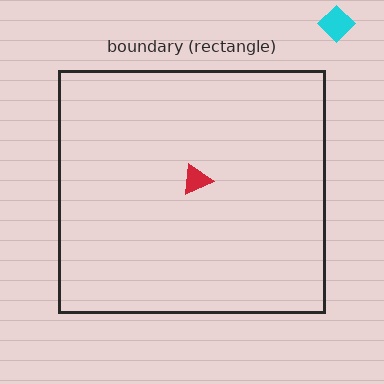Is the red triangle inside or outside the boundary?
Inside.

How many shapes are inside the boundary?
1 inside, 1 outside.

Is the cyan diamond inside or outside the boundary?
Outside.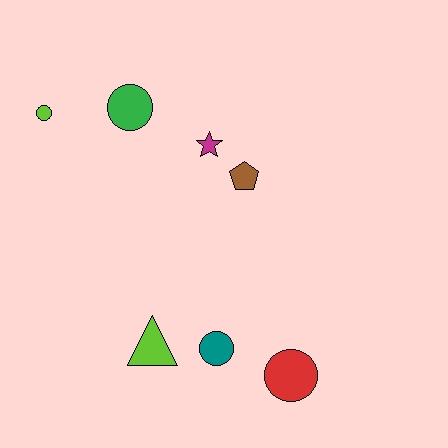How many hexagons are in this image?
There are no hexagons.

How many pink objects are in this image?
There are no pink objects.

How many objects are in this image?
There are 7 objects.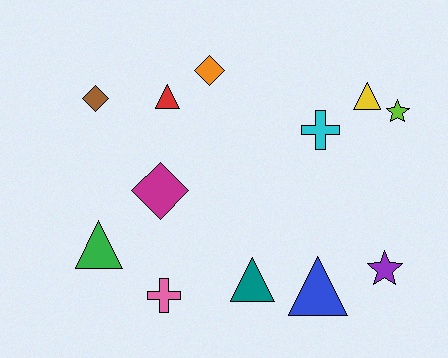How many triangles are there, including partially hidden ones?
There are 5 triangles.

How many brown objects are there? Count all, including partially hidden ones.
There is 1 brown object.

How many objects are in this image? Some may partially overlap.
There are 12 objects.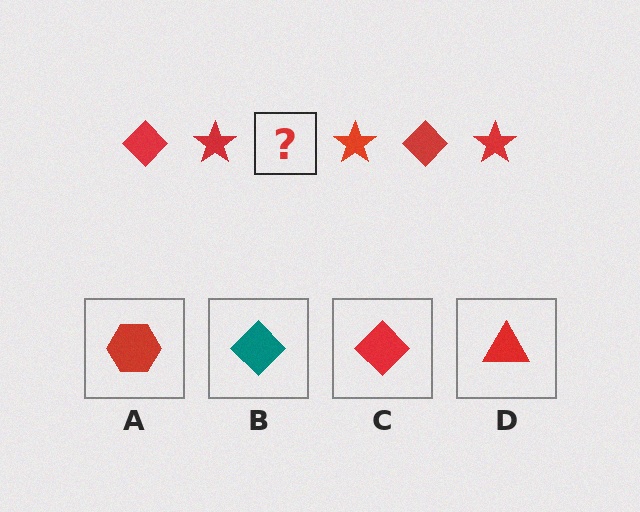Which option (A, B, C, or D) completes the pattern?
C.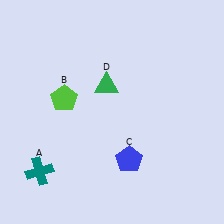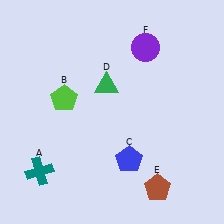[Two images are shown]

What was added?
A brown pentagon (E), a purple circle (F) were added in Image 2.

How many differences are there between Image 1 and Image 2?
There are 2 differences between the two images.